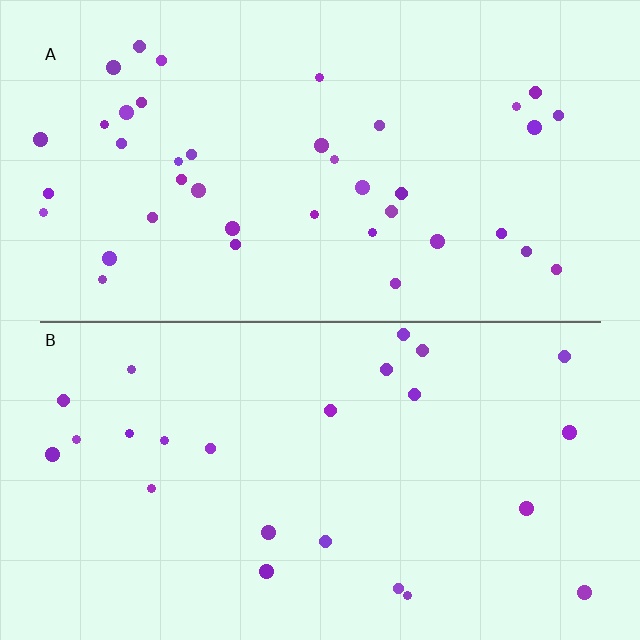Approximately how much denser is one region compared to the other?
Approximately 1.7× — region A over region B.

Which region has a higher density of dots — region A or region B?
A (the top).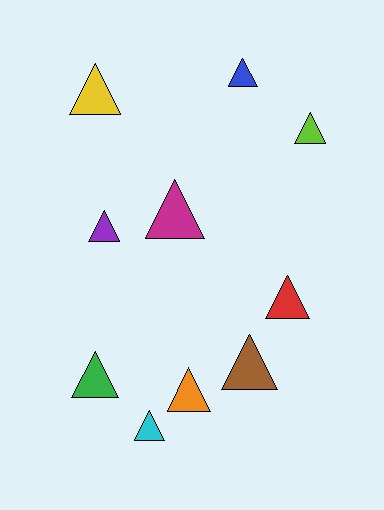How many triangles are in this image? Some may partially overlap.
There are 10 triangles.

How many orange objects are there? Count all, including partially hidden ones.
There is 1 orange object.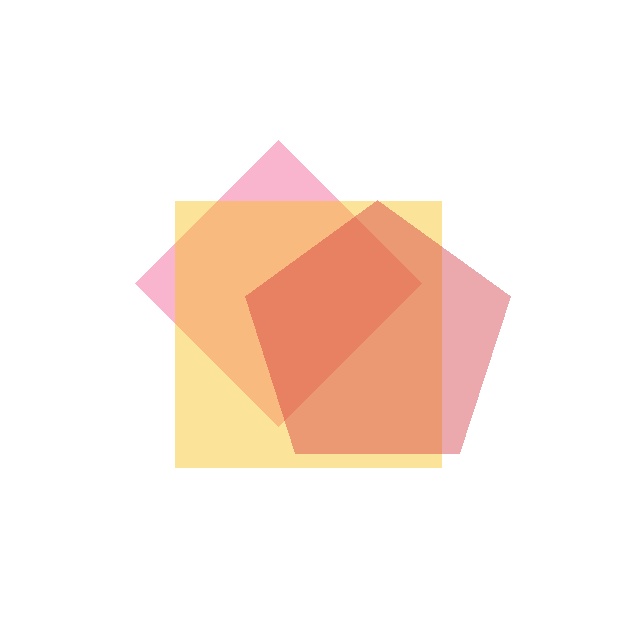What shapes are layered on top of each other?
The layered shapes are: a pink diamond, a yellow square, a red pentagon.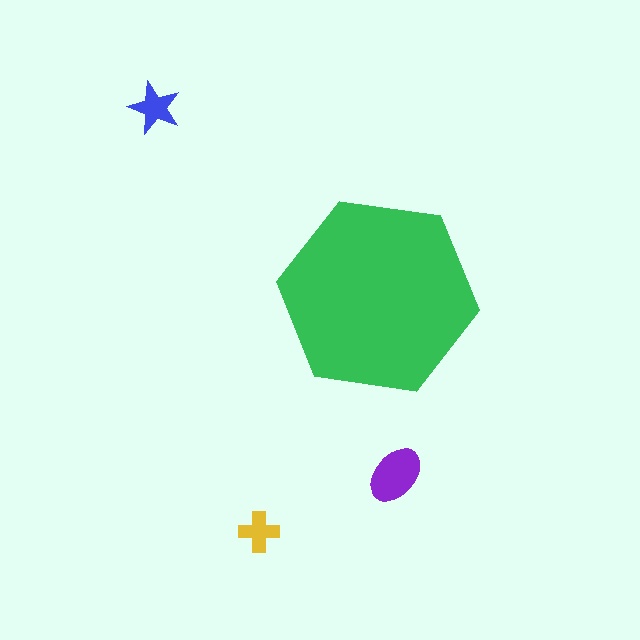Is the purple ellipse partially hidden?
No, the purple ellipse is fully visible.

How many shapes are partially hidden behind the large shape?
0 shapes are partially hidden.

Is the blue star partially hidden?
No, the blue star is fully visible.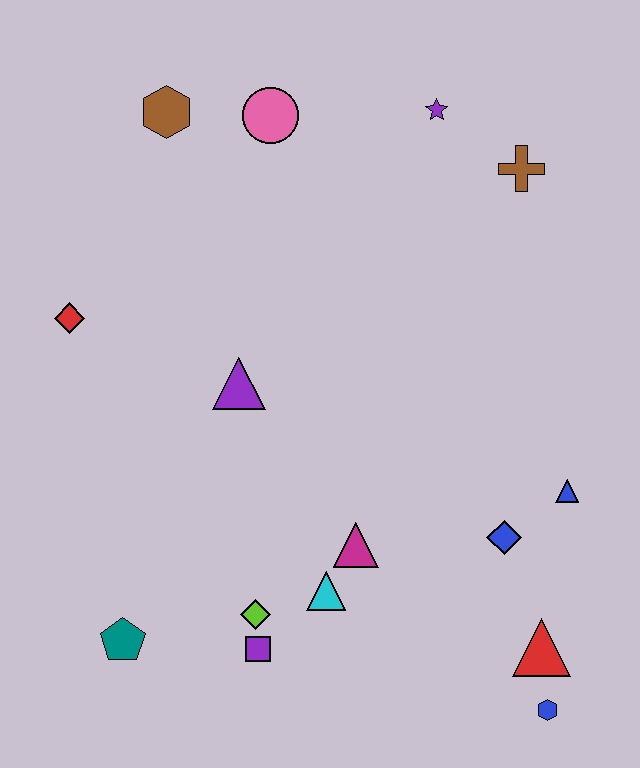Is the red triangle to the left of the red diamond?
No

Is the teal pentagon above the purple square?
Yes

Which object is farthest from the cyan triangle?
The brown hexagon is farthest from the cyan triangle.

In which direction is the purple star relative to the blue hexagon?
The purple star is above the blue hexagon.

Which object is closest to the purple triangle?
The red diamond is closest to the purple triangle.